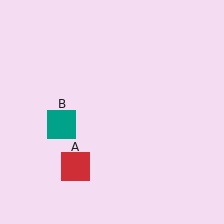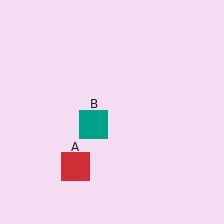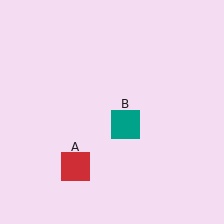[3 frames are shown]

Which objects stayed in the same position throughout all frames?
Red square (object A) remained stationary.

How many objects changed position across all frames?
1 object changed position: teal square (object B).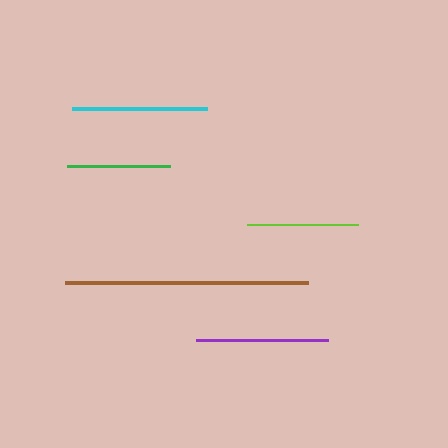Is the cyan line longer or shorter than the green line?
The cyan line is longer than the green line.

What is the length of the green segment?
The green segment is approximately 103 pixels long.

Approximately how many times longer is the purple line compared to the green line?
The purple line is approximately 1.3 times the length of the green line.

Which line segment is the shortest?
The green line is the shortest at approximately 103 pixels.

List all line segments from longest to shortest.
From longest to shortest: brown, cyan, purple, lime, green.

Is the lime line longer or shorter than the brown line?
The brown line is longer than the lime line.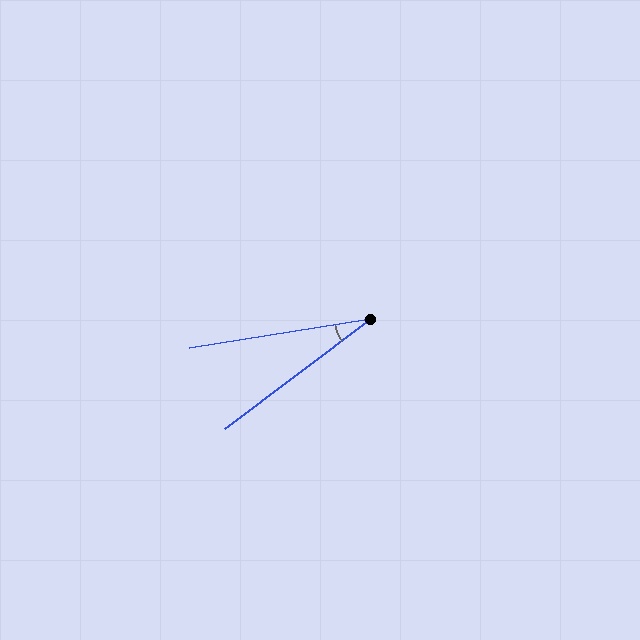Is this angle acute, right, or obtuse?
It is acute.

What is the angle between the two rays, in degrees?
Approximately 28 degrees.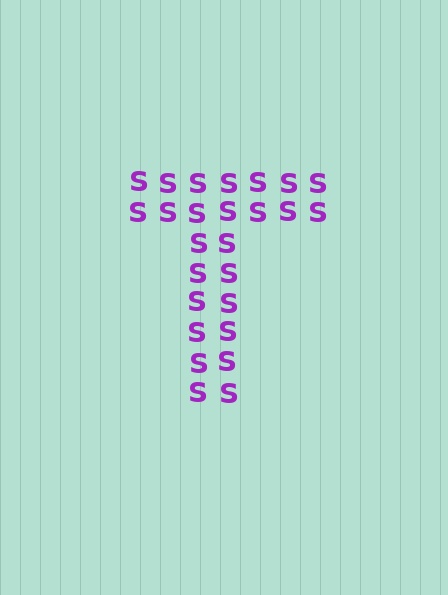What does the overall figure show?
The overall figure shows the letter T.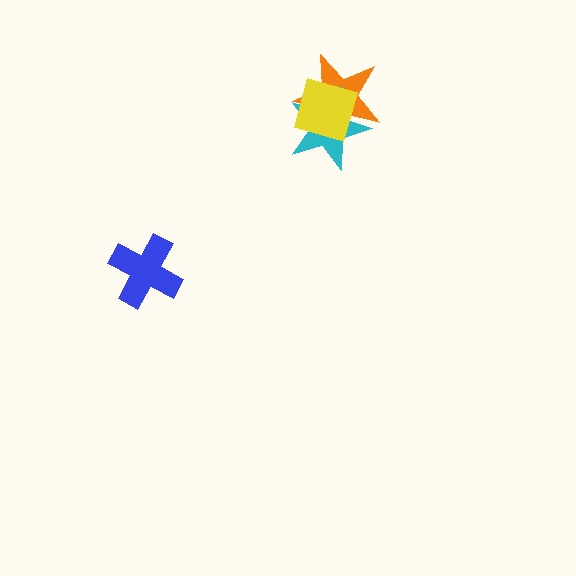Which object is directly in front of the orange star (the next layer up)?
The cyan star is directly in front of the orange star.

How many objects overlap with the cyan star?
2 objects overlap with the cyan star.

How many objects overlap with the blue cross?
0 objects overlap with the blue cross.